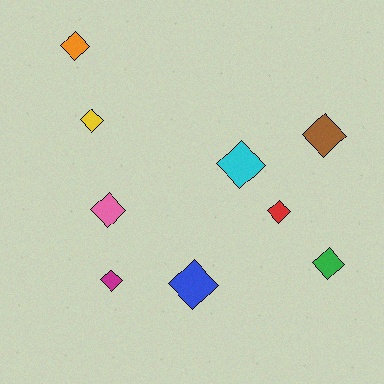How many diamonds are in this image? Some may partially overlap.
There are 9 diamonds.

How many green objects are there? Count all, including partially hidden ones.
There is 1 green object.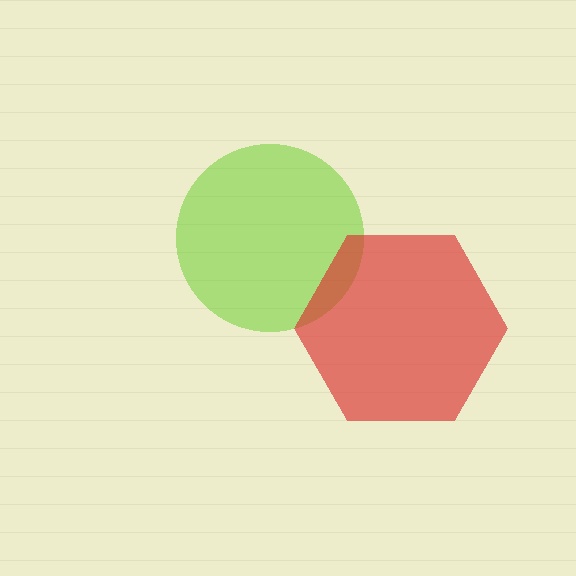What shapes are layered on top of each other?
The layered shapes are: a lime circle, a red hexagon.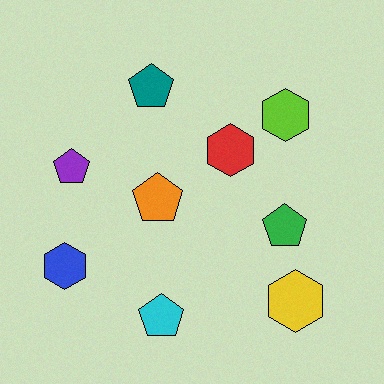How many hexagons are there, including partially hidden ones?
There are 4 hexagons.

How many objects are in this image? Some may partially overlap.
There are 9 objects.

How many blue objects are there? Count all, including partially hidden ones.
There is 1 blue object.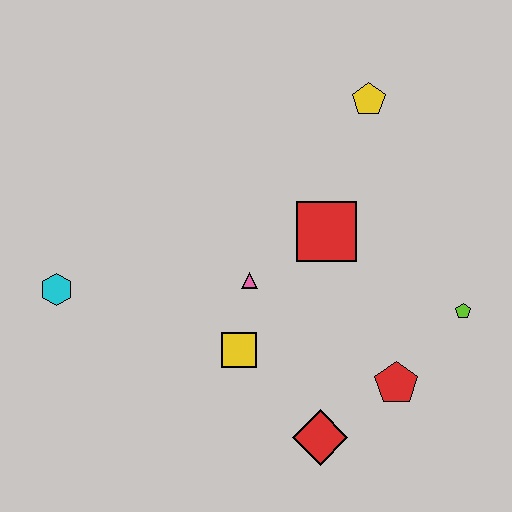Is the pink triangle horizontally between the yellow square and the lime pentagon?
Yes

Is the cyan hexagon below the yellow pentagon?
Yes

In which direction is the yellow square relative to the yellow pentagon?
The yellow square is below the yellow pentagon.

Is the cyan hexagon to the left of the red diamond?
Yes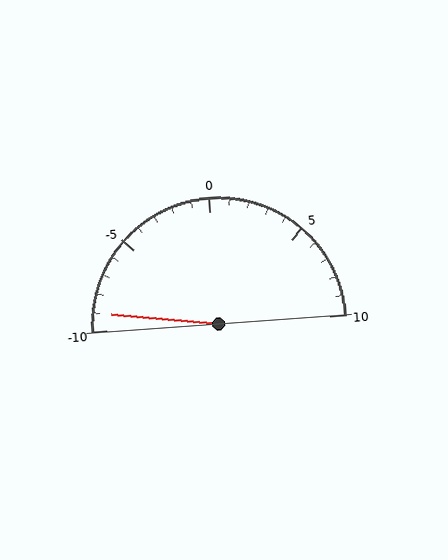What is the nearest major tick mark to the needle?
The nearest major tick mark is -10.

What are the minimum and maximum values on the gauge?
The gauge ranges from -10 to 10.